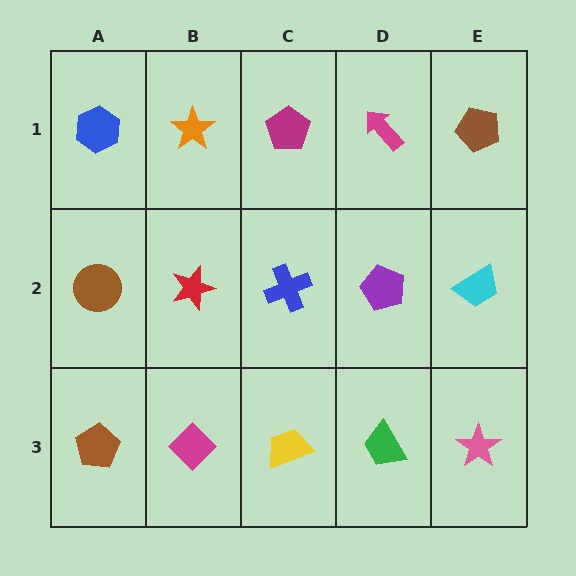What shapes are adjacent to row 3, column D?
A purple pentagon (row 2, column D), a yellow trapezoid (row 3, column C), a pink star (row 3, column E).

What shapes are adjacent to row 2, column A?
A blue hexagon (row 1, column A), a brown pentagon (row 3, column A), a red star (row 2, column B).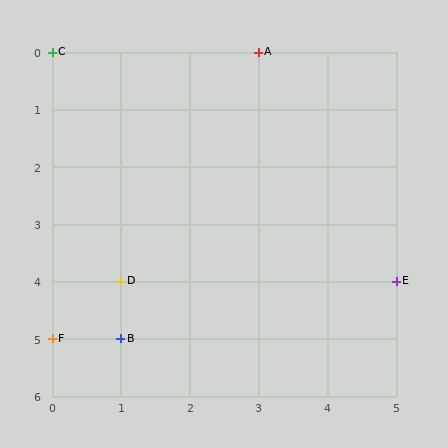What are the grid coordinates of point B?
Point B is at grid coordinates (1, 5).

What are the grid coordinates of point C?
Point C is at grid coordinates (0, 0).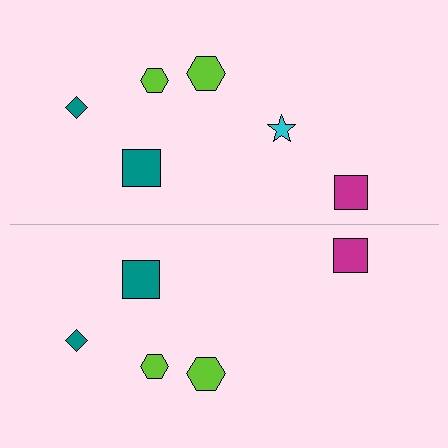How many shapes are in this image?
There are 11 shapes in this image.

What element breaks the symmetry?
A cyan star is missing from the bottom side.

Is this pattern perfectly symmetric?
No, the pattern is not perfectly symmetric. A cyan star is missing from the bottom side.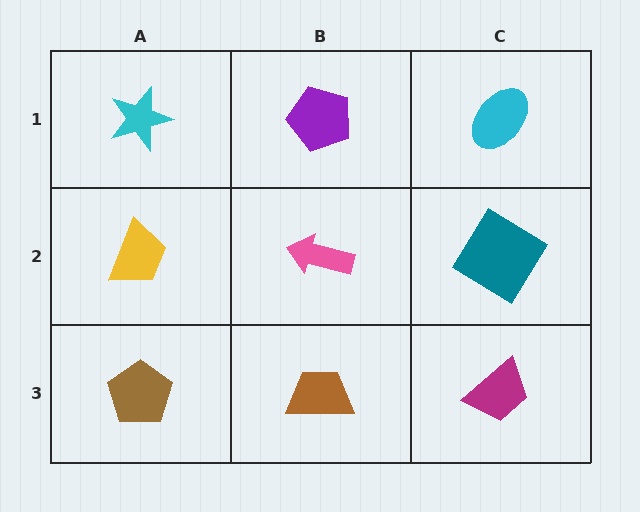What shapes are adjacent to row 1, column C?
A teal diamond (row 2, column C), a purple pentagon (row 1, column B).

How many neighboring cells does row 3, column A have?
2.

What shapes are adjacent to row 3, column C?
A teal diamond (row 2, column C), a brown trapezoid (row 3, column B).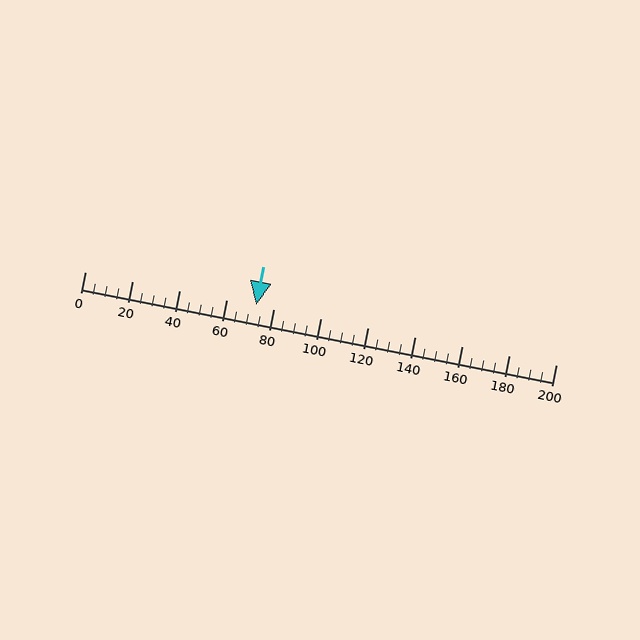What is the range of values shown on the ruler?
The ruler shows values from 0 to 200.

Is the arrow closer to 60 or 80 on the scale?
The arrow is closer to 80.